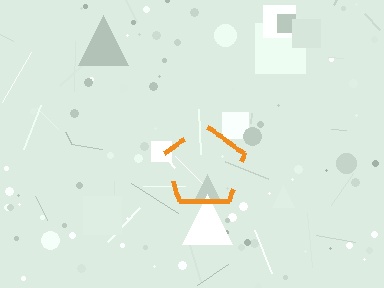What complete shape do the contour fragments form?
The contour fragments form a pentagon.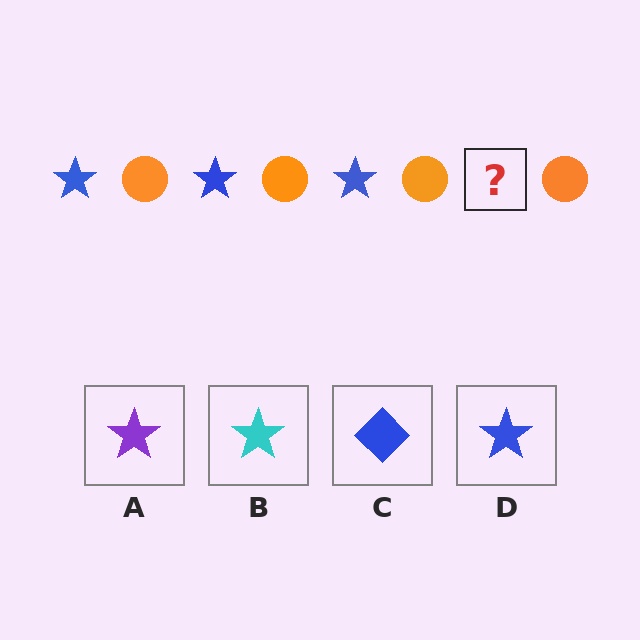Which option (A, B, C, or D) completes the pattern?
D.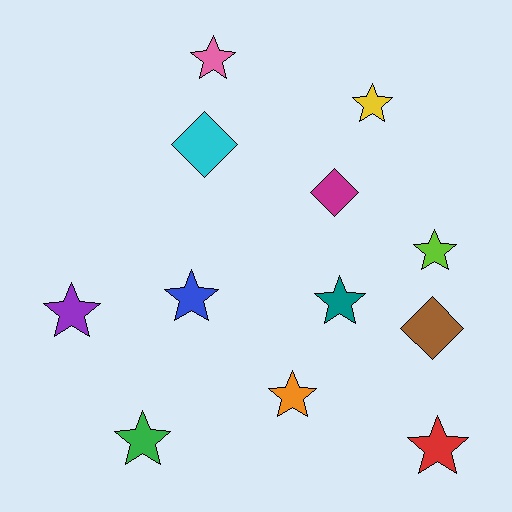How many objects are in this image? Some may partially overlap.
There are 12 objects.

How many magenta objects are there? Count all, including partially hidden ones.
There is 1 magenta object.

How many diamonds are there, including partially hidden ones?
There are 3 diamonds.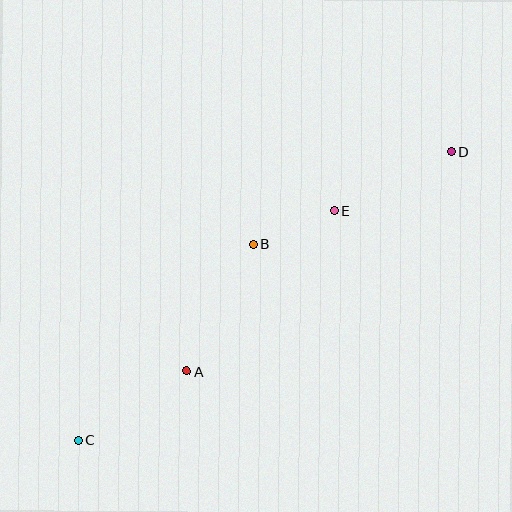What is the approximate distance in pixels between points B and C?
The distance between B and C is approximately 263 pixels.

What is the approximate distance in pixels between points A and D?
The distance between A and D is approximately 343 pixels.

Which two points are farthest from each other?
Points C and D are farthest from each other.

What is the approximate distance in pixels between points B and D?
The distance between B and D is approximately 218 pixels.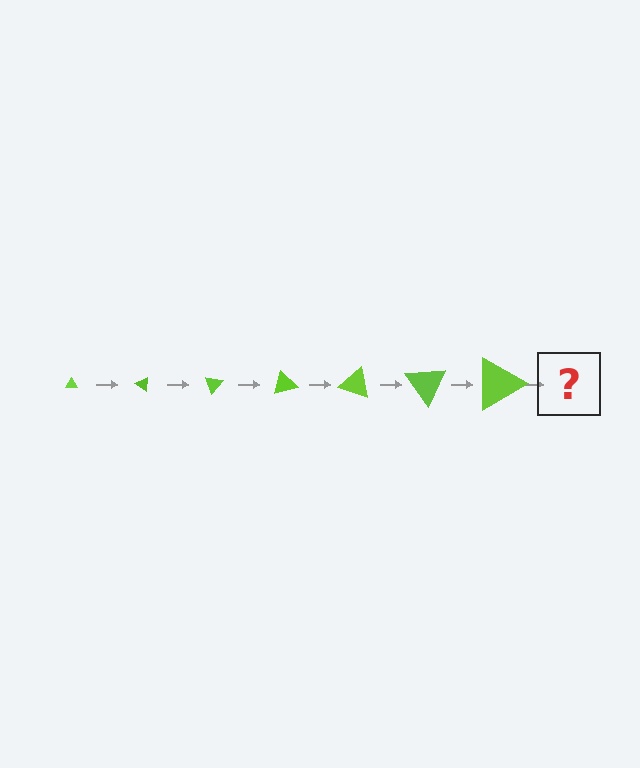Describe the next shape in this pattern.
It should be a triangle, larger than the previous one and rotated 245 degrees from the start.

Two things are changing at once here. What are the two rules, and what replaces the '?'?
The two rules are that the triangle grows larger each step and it rotates 35 degrees each step. The '?' should be a triangle, larger than the previous one and rotated 245 degrees from the start.